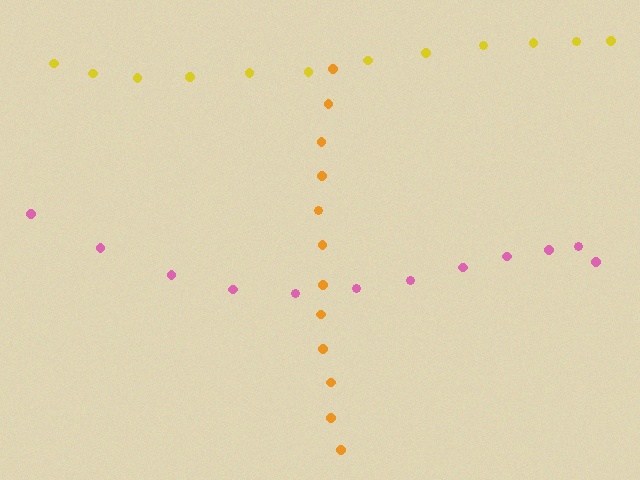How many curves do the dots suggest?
There are 3 distinct paths.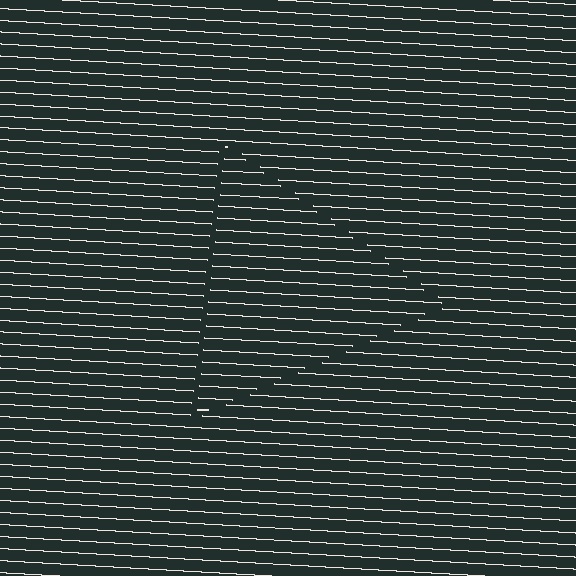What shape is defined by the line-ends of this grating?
An illusory triangle. The interior of the shape contains the same grating, shifted by half a period — the contour is defined by the phase discontinuity where line-ends from the inner and outer gratings abut.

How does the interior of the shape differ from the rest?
The interior of the shape contains the same grating, shifted by half a period — the contour is defined by the phase discontinuity where line-ends from the inner and outer gratings abut.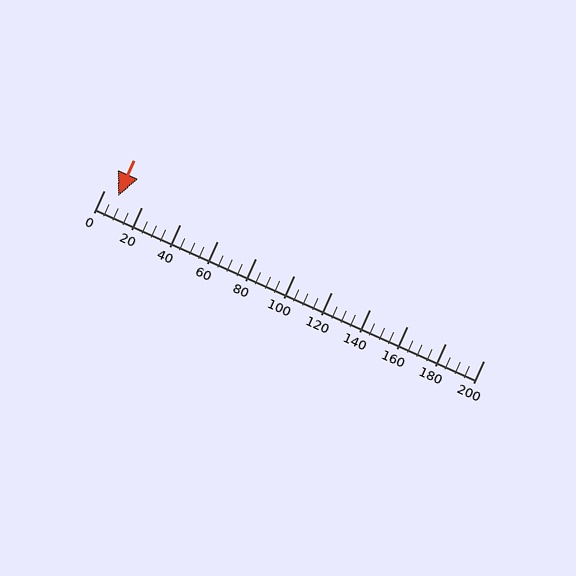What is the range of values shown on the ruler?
The ruler shows values from 0 to 200.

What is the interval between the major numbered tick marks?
The major tick marks are spaced 20 units apart.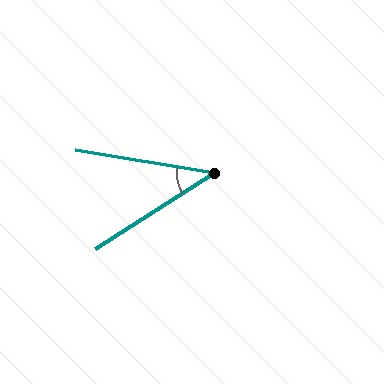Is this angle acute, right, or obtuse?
It is acute.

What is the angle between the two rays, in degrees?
Approximately 42 degrees.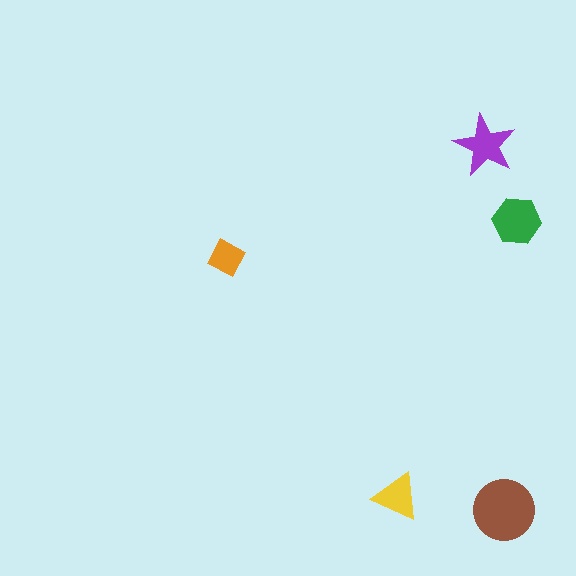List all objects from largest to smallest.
The brown circle, the green hexagon, the purple star, the yellow triangle, the orange diamond.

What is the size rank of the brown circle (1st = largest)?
1st.